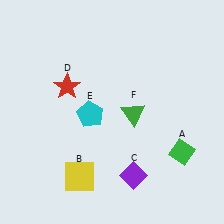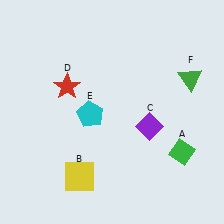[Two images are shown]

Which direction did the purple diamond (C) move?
The purple diamond (C) moved up.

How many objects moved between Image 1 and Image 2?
2 objects moved between the two images.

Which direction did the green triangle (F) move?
The green triangle (F) moved right.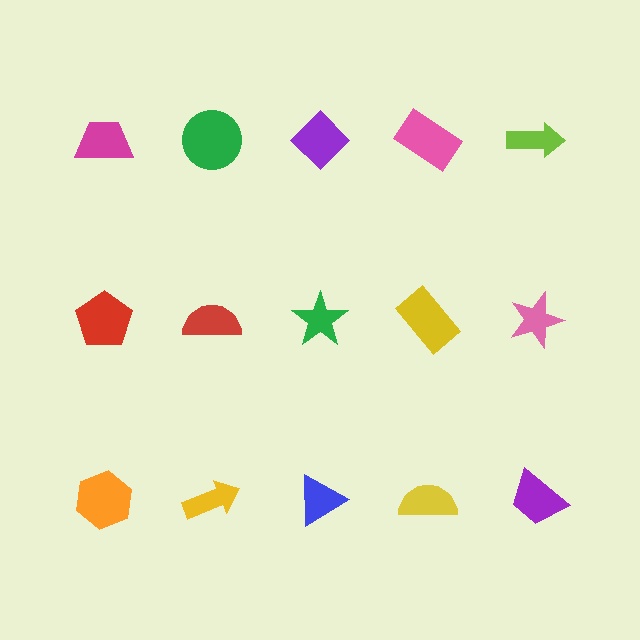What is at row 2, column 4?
A yellow rectangle.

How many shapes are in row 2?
5 shapes.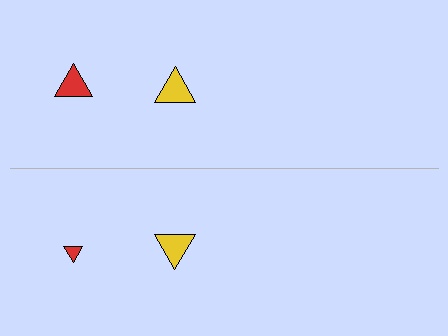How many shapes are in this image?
There are 4 shapes in this image.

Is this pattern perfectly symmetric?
No, the pattern is not perfectly symmetric. The red triangle on the bottom side has a different size than its mirror counterpart.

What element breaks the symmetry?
The red triangle on the bottom side has a different size than its mirror counterpart.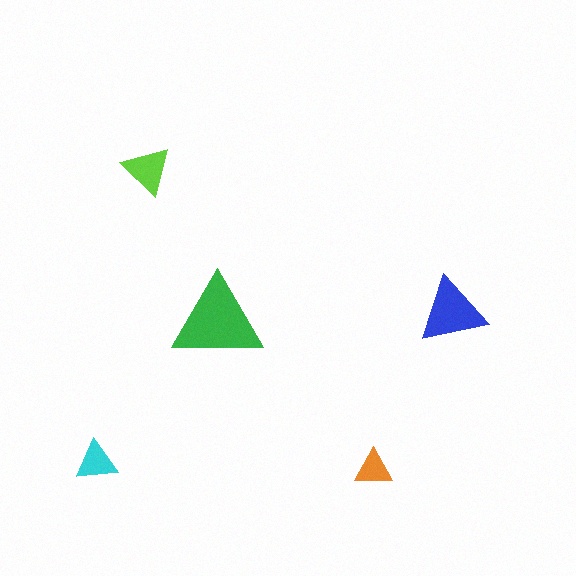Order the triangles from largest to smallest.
the green one, the blue one, the lime one, the cyan one, the orange one.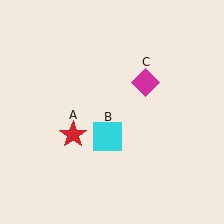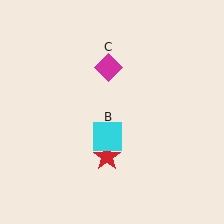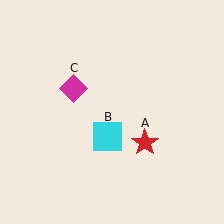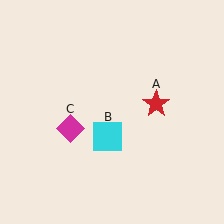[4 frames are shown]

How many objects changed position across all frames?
2 objects changed position: red star (object A), magenta diamond (object C).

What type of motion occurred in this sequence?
The red star (object A), magenta diamond (object C) rotated counterclockwise around the center of the scene.